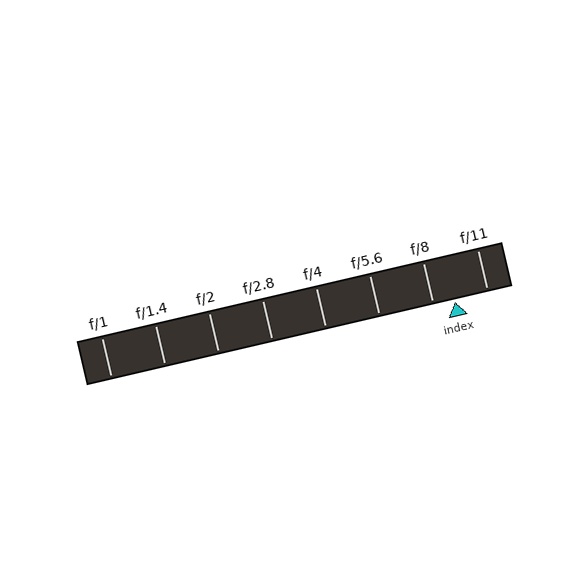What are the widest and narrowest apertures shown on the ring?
The widest aperture shown is f/1 and the narrowest is f/11.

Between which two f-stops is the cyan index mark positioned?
The index mark is between f/8 and f/11.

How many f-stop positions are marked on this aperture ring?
There are 8 f-stop positions marked.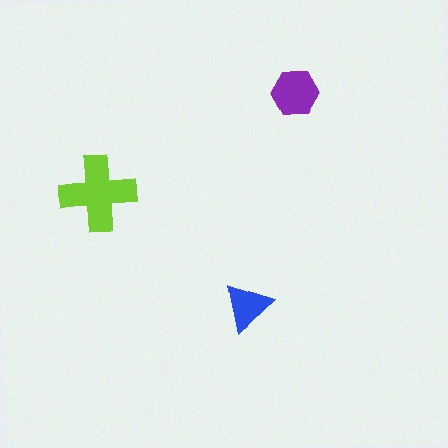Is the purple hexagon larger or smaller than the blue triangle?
Larger.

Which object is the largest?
The lime cross.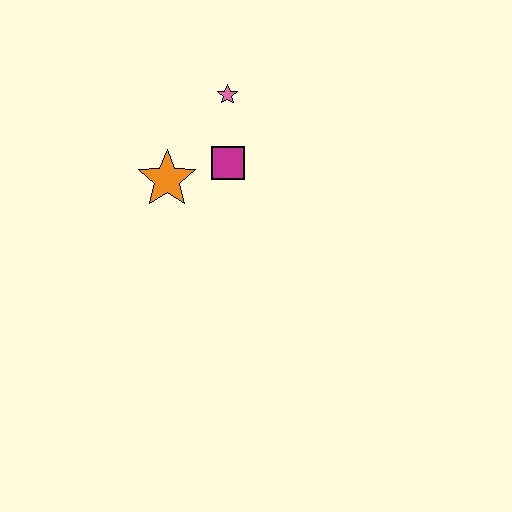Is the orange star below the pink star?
Yes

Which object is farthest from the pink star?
The orange star is farthest from the pink star.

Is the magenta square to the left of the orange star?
No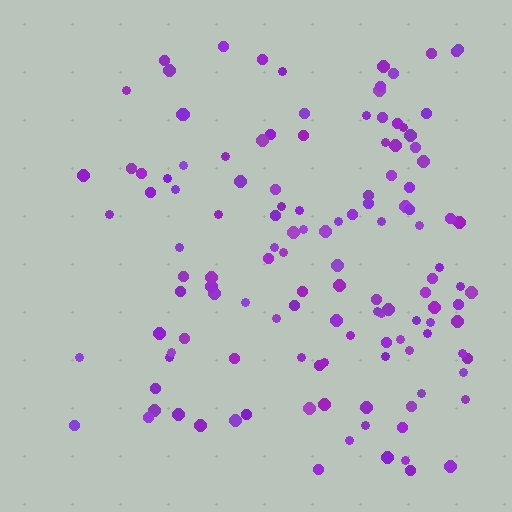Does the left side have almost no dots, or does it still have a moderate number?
Still a moderate number, just noticeably fewer than the right.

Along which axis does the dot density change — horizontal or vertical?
Horizontal.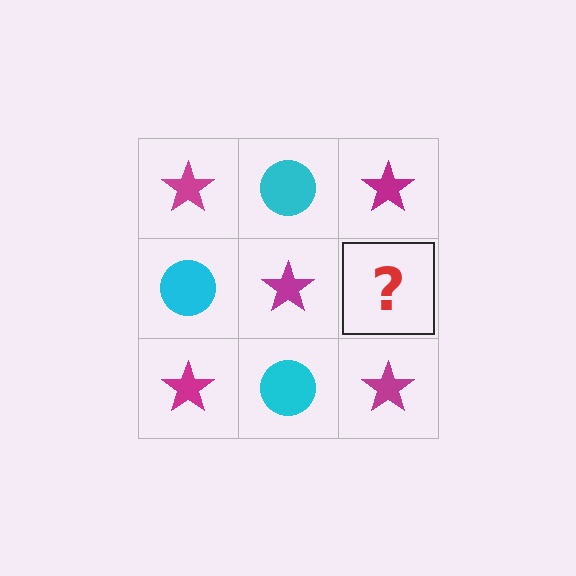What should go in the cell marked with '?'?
The missing cell should contain a cyan circle.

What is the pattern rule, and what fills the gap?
The rule is that it alternates magenta star and cyan circle in a checkerboard pattern. The gap should be filled with a cyan circle.